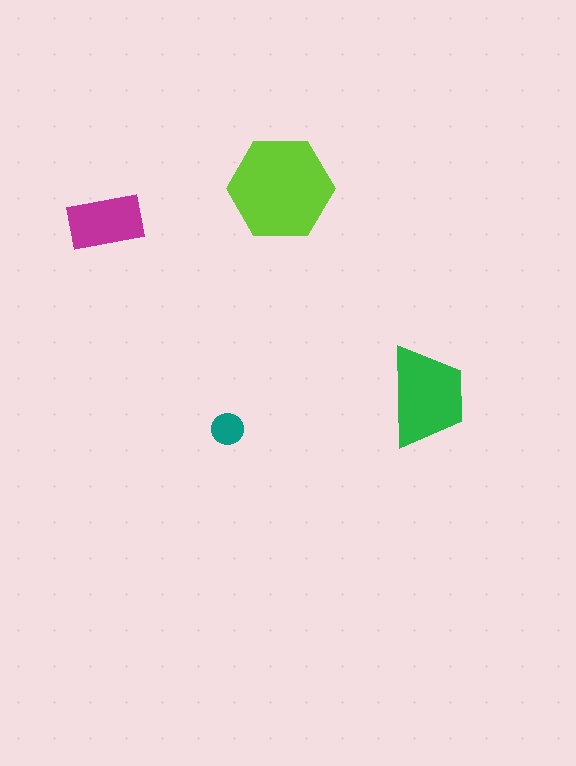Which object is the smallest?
The teal circle.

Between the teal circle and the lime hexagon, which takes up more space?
The lime hexagon.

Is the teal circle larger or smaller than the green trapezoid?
Smaller.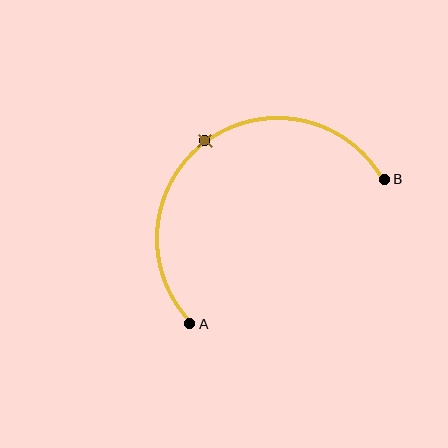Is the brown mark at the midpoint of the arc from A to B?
Yes. The brown mark lies on the arc at equal arc-length from both A and B — it is the arc midpoint.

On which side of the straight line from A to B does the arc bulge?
The arc bulges above and to the left of the straight line connecting A and B.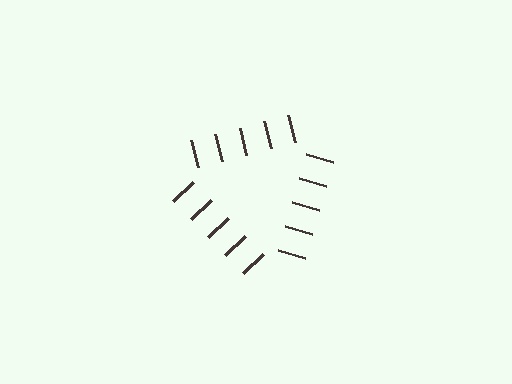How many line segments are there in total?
15 — 5 along each of the 3 edges.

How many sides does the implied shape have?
3 sides — the line-ends trace a triangle.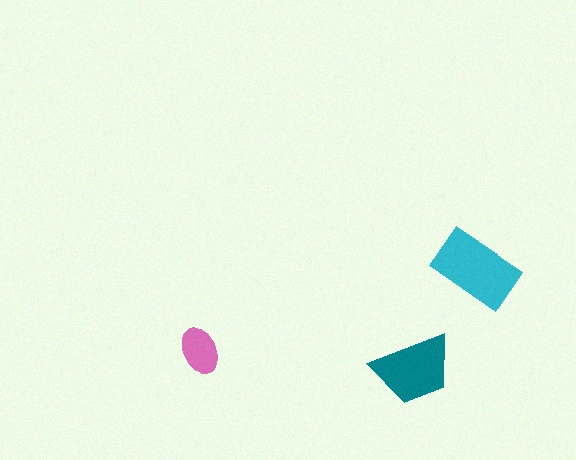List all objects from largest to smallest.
The cyan rectangle, the teal trapezoid, the pink ellipse.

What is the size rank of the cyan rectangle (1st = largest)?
1st.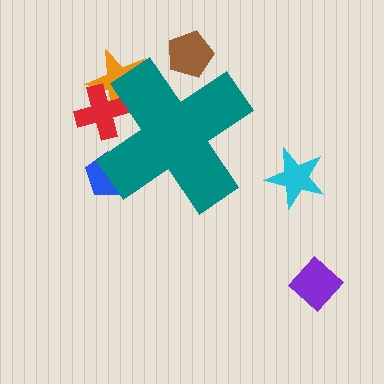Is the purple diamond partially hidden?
No, the purple diamond is fully visible.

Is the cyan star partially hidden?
No, the cyan star is fully visible.